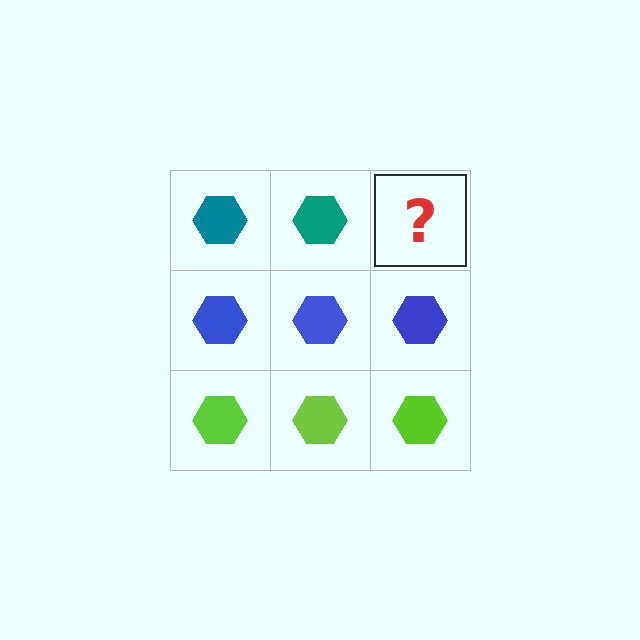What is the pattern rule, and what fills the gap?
The rule is that each row has a consistent color. The gap should be filled with a teal hexagon.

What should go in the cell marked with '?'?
The missing cell should contain a teal hexagon.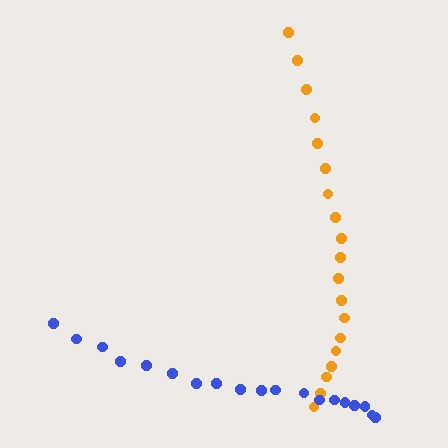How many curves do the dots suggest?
There are 2 distinct paths.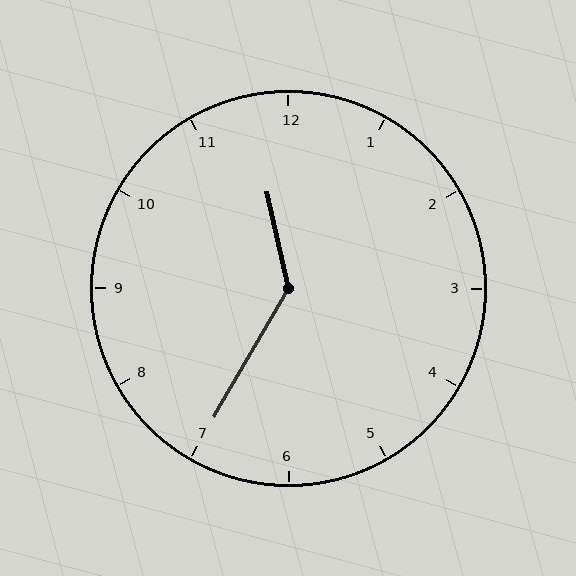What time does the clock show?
11:35.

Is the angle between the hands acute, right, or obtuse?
It is obtuse.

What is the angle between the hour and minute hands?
Approximately 138 degrees.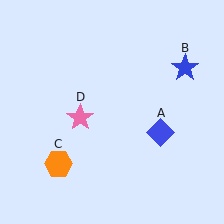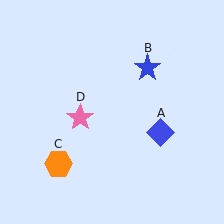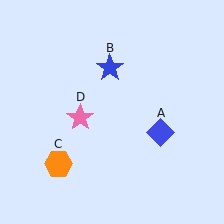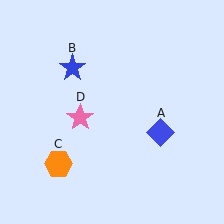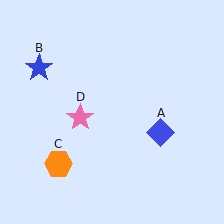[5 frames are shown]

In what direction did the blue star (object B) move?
The blue star (object B) moved left.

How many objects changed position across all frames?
1 object changed position: blue star (object B).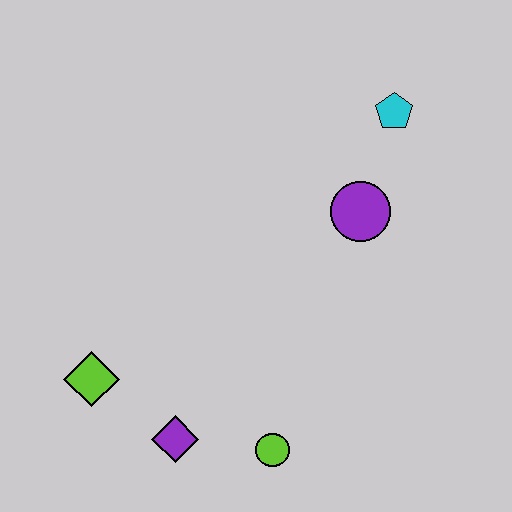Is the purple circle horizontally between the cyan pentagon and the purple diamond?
Yes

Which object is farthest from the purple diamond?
The cyan pentagon is farthest from the purple diamond.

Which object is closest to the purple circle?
The cyan pentagon is closest to the purple circle.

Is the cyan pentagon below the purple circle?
No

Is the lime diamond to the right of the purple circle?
No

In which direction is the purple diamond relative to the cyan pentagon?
The purple diamond is below the cyan pentagon.